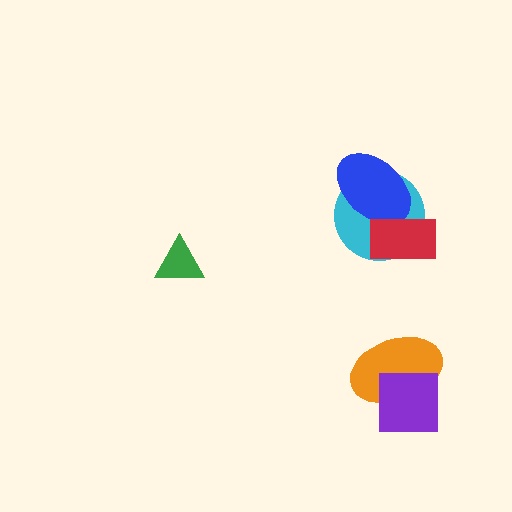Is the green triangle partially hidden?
No, no other shape covers it.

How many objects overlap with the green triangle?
0 objects overlap with the green triangle.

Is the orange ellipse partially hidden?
Yes, it is partially covered by another shape.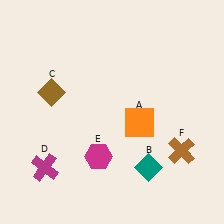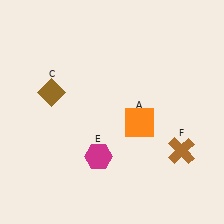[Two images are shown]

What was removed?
The teal diamond (B), the magenta cross (D) were removed in Image 2.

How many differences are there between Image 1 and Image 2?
There are 2 differences between the two images.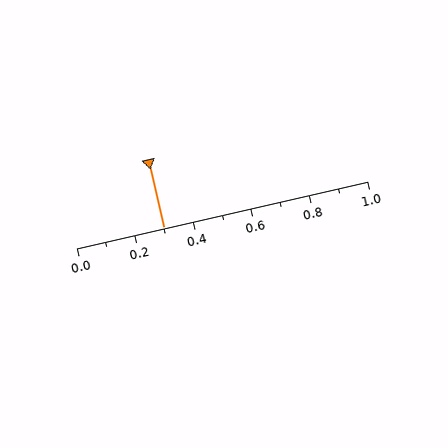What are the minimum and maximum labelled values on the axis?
The axis runs from 0.0 to 1.0.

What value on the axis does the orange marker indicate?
The marker indicates approximately 0.3.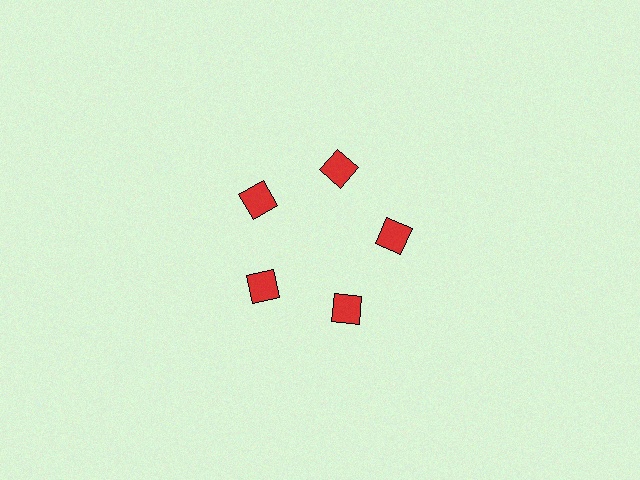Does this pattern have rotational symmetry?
Yes, this pattern has 5-fold rotational symmetry. It looks the same after rotating 72 degrees around the center.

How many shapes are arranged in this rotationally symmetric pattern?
There are 5 shapes, arranged in 5 groups of 1.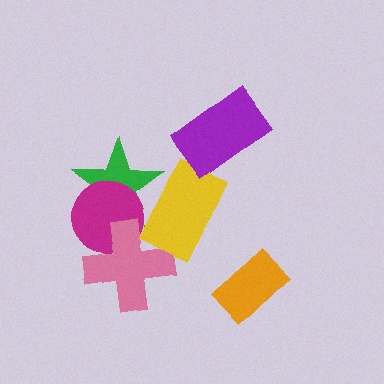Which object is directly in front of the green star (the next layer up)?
The magenta circle is directly in front of the green star.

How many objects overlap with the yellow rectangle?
2 objects overlap with the yellow rectangle.